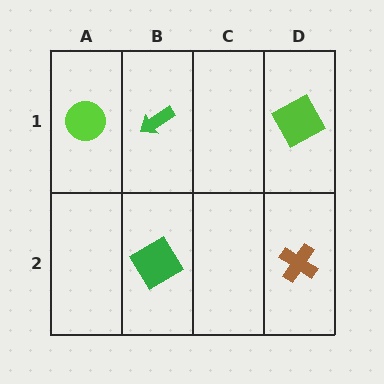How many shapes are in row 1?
3 shapes.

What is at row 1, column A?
A lime circle.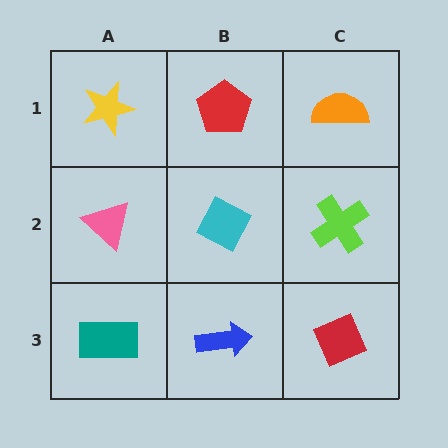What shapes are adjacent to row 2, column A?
A yellow star (row 1, column A), a teal rectangle (row 3, column A), a cyan diamond (row 2, column B).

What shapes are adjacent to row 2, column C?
An orange semicircle (row 1, column C), a red diamond (row 3, column C), a cyan diamond (row 2, column B).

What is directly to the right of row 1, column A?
A red pentagon.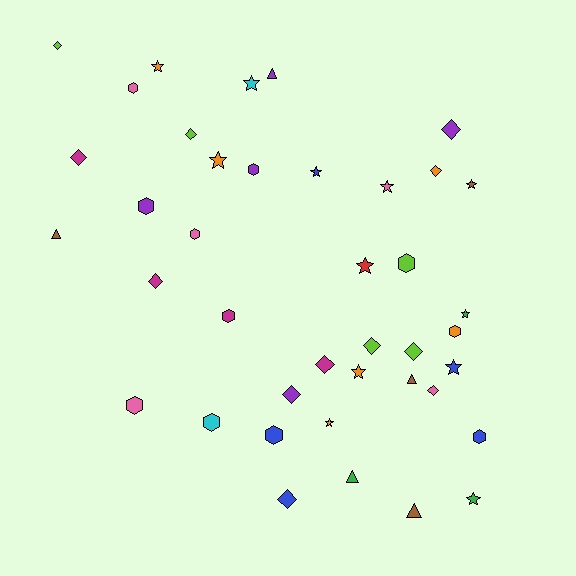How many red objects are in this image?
There is 1 red object.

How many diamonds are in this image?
There are 12 diamonds.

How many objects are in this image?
There are 40 objects.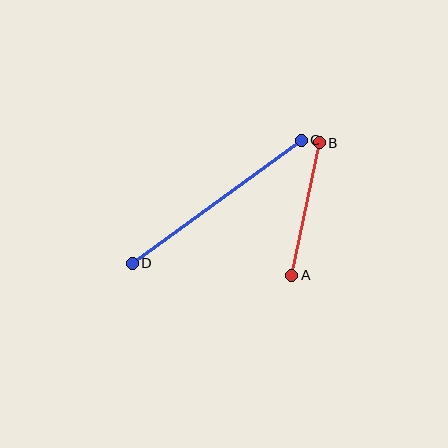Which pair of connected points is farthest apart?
Points C and D are farthest apart.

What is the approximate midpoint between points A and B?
The midpoint is at approximately (305, 209) pixels.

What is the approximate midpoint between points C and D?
The midpoint is at approximately (217, 202) pixels.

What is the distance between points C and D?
The distance is approximately 209 pixels.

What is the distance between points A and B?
The distance is approximately 135 pixels.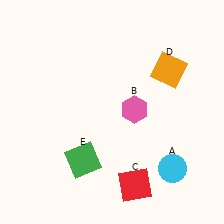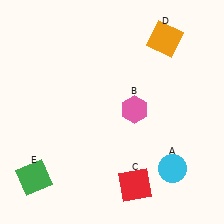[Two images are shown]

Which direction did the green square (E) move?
The green square (E) moved left.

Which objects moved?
The objects that moved are: the orange square (D), the green square (E).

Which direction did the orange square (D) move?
The orange square (D) moved up.